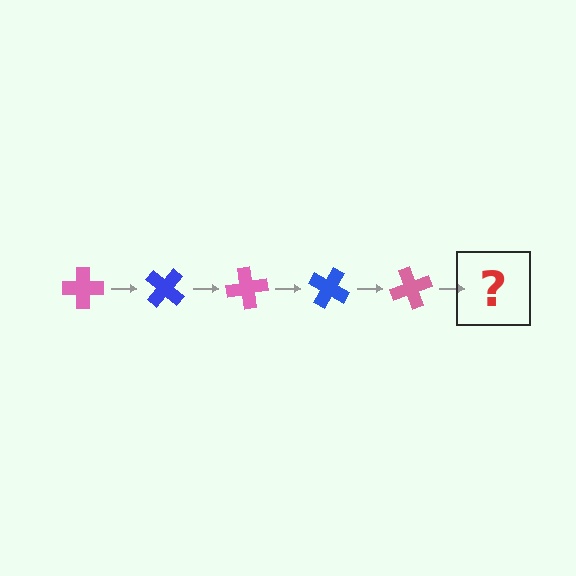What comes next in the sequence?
The next element should be a blue cross, rotated 200 degrees from the start.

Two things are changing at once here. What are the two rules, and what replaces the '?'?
The two rules are that it rotates 40 degrees each step and the color cycles through pink and blue. The '?' should be a blue cross, rotated 200 degrees from the start.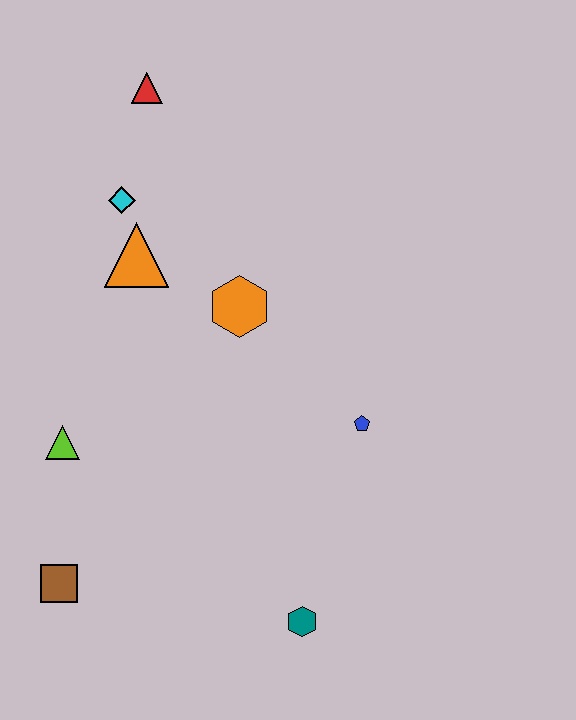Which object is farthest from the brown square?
The red triangle is farthest from the brown square.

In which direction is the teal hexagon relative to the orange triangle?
The teal hexagon is below the orange triangle.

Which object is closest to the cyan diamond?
The orange triangle is closest to the cyan diamond.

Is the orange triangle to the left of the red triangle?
Yes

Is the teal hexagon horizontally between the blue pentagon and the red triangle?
Yes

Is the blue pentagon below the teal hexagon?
No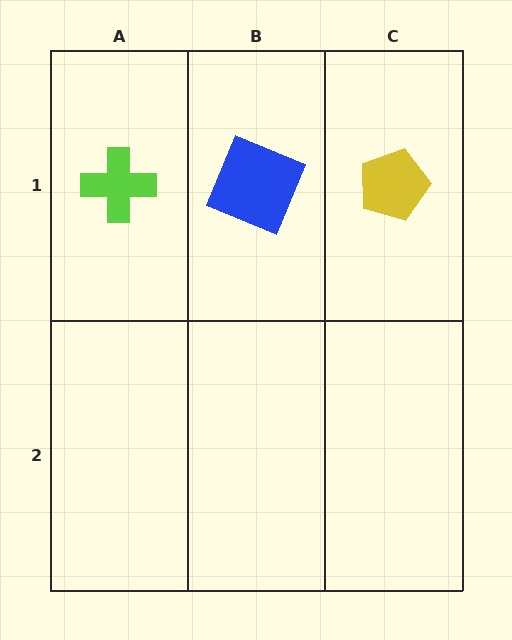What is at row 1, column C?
A yellow pentagon.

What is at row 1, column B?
A blue square.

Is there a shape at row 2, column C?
No, that cell is empty.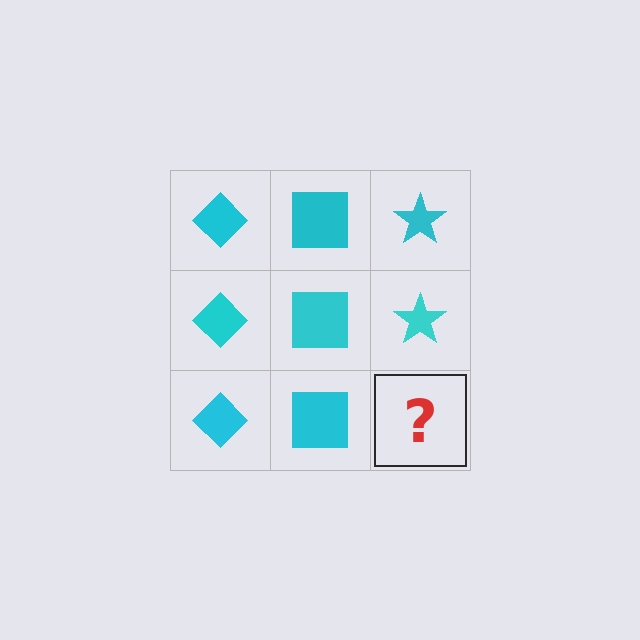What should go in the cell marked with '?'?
The missing cell should contain a cyan star.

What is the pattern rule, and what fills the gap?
The rule is that each column has a consistent shape. The gap should be filled with a cyan star.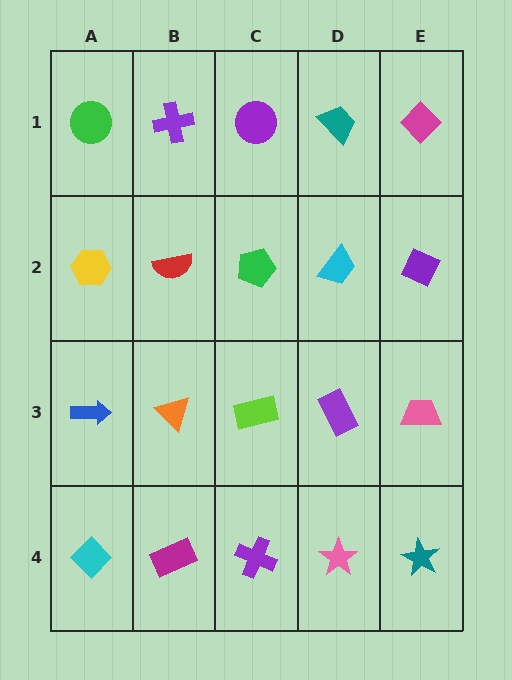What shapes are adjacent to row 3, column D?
A cyan trapezoid (row 2, column D), a pink star (row 4, column D), a lime rectangle (row 3, column C), a pink trapezoid (row 3, column E).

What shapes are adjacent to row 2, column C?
A purple circle (row 1, column C), a lime rectangle (row 3, column C), a red semicircle (row 2, column B), a cyan trapezoid (row 2, column D).